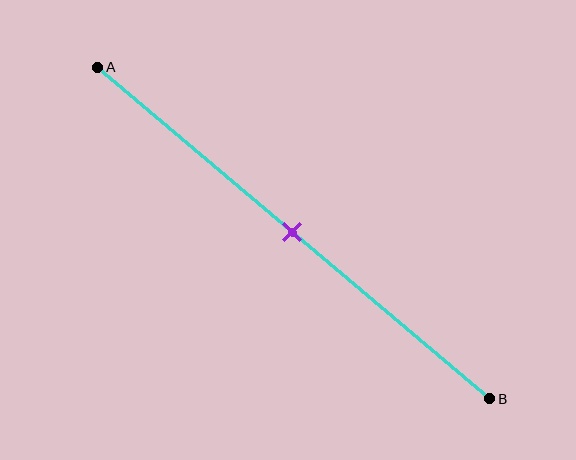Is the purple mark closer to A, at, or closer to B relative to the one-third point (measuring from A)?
The purple mark is closer to point B than the one-third point of segment AB.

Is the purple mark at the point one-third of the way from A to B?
No, the mark is at about 50% from A, not at the 33% one-third point.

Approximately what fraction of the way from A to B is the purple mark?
The purple mark is approximately 50% of the way from A to B.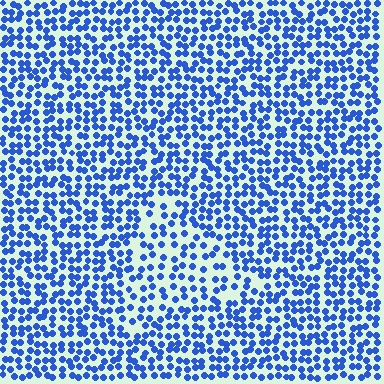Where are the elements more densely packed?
The elements are more densely packed outside the triangle boundary.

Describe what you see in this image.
The image contains small blue elements arranged at two different densities. A triangle-shaped region is visible where the elements are less densely packed than the surrounding area.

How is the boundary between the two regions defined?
The boundary is defined by a change in element density (approximately 1.6x ratio). All elements are the same color, size, and shape.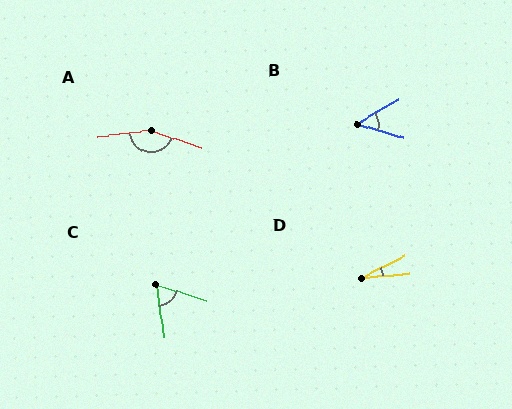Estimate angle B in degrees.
Approximately 47 degrees.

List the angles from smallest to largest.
D (23°), B (47°), C (65°), A (155°).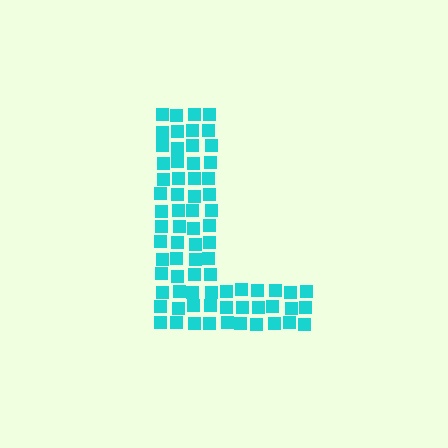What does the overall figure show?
The overall figure shows the letter L.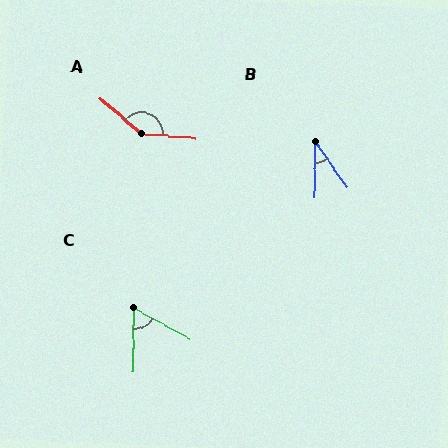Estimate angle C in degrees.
Approximately 63 degrees.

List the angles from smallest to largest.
B (35°), C (63°), A (144°).